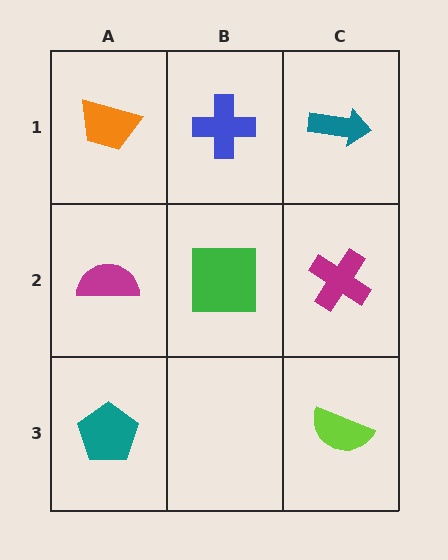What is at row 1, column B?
A blue cross.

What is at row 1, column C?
A teal arrow.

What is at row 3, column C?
A lime semicircle.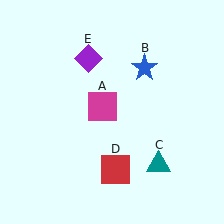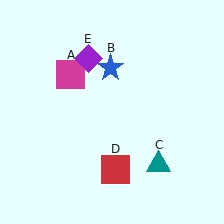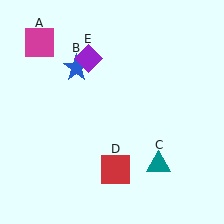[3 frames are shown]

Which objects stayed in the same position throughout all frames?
Teal triangle (object C) and red square (object D) and purple diamond (object E) remained stationary.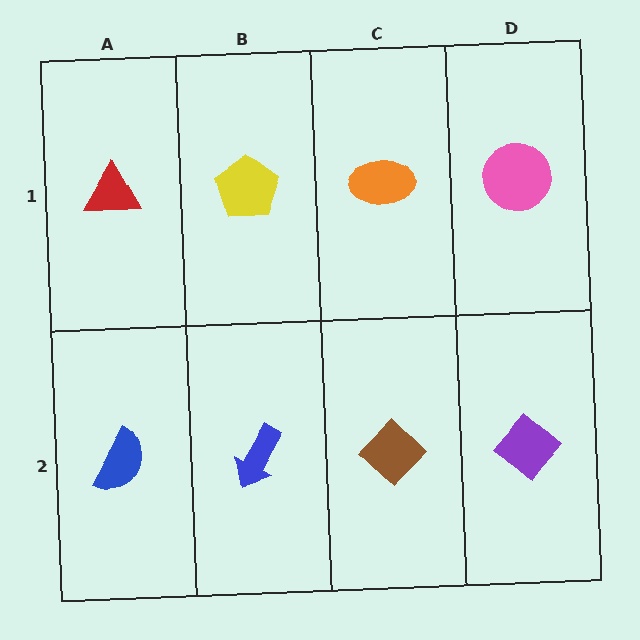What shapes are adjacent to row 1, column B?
A blue arrow (row 2, column B), a red triangle (row 1, column A), an orange ellipse (row 1, column C).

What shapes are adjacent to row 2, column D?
A pink circle (row 1, column D), a brown diamond (row 2, column C).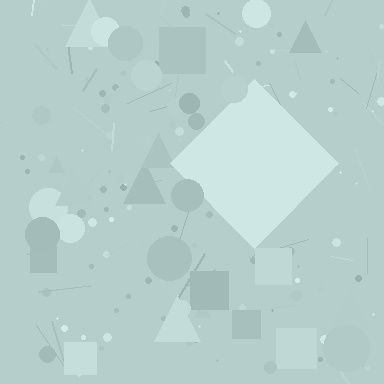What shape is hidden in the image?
A diamond is hidden in the image.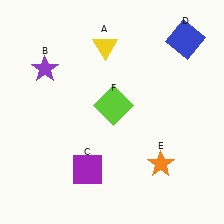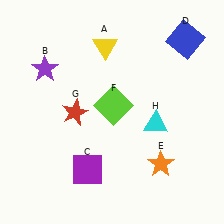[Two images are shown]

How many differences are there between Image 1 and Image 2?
There are 2 differences between the two images.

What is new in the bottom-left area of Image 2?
A red star (G) was added in the bottom-left area of Image 2.